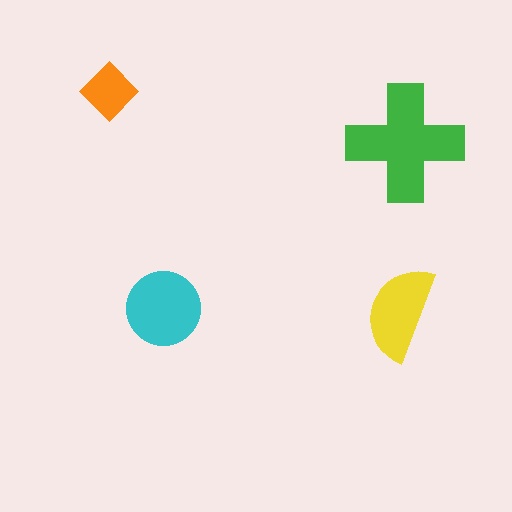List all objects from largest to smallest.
The green cross, the cyan circle, the yellow semicircle, the orange diamond.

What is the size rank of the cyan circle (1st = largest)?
2nd.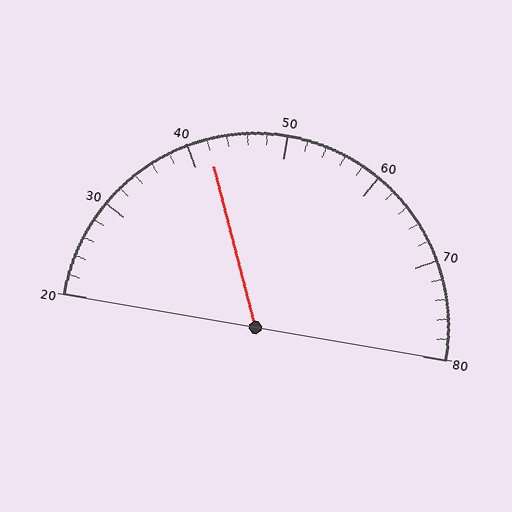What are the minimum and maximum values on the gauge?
The gauge ranges from 20 to 80.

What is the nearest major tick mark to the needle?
The nearest major tick mark is 40.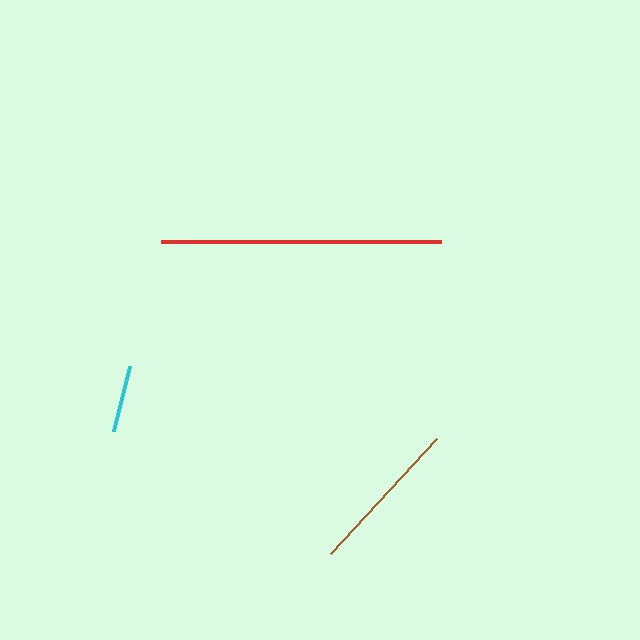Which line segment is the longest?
The red line is the longest at approximately 280 pixels.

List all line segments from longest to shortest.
From longest to shortest: red, brown, cyan.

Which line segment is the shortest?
The cyan line is the shortest at approximately 67 pixels.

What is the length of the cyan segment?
The cyan segment is approximately 67 pixels long.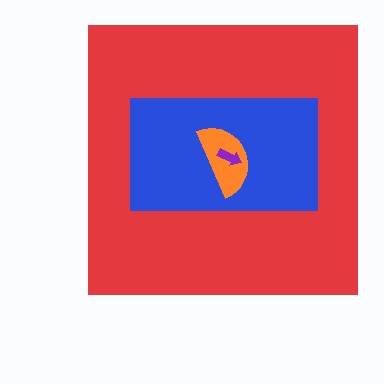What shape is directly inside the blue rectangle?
The orange semicircle.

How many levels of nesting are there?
4.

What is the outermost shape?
The red square.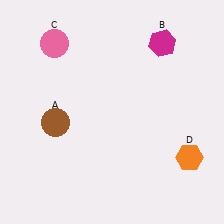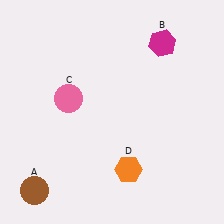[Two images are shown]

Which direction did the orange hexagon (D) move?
The orange hexagon (D) moved left.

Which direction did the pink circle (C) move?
The pink circle (C) moved down.